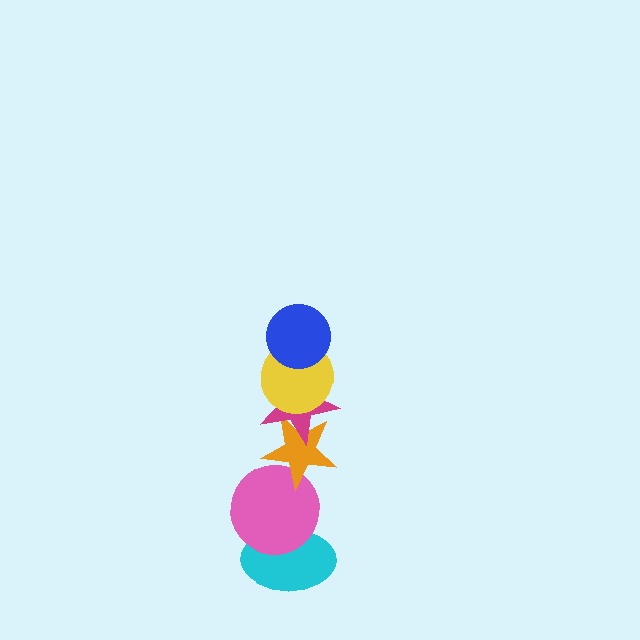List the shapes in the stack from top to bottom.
From top to bottom: the blue circle, the yellow circle, the magenta star, the orange star, the pink circle, the cyan ellipse.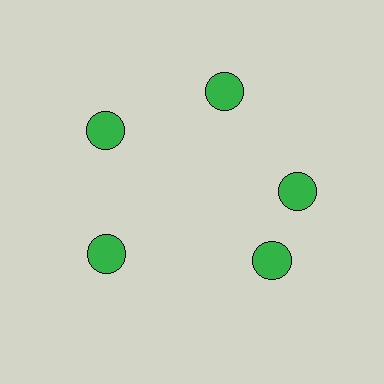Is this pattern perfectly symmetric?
No. The 5 green circles are arranged in a ring, but one element near the 5 o'clock position is rotated out of alignment along the ring, breaking the 5-fold rotational symmetry.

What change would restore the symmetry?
The symmetry would be restored by rotating it back into even spacing with its neighbors so that all 5 circles sit at equal angles and equal distance from the center.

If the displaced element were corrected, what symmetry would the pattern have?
It would have 5-fold rotational symmetry — the pattern would map onto itself every 72 degrees.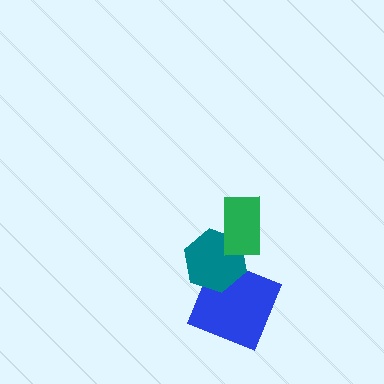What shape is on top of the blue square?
The teal hexagon is on top of the blue square.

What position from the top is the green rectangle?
The green rectangle is 1st from the top.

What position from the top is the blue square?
The blue square is 3rd from the top.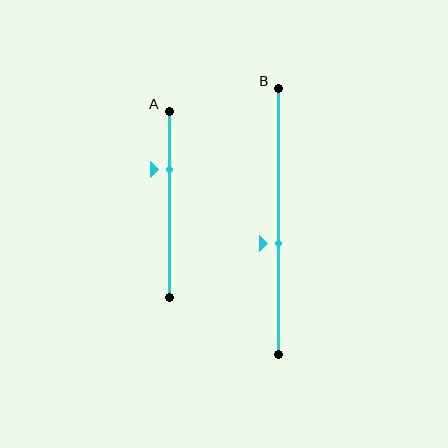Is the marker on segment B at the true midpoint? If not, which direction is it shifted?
No, the marker on segment B is shifted downward by about 8% of the segment length.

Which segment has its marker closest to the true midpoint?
Segment B has its marker closest to the true midpoint.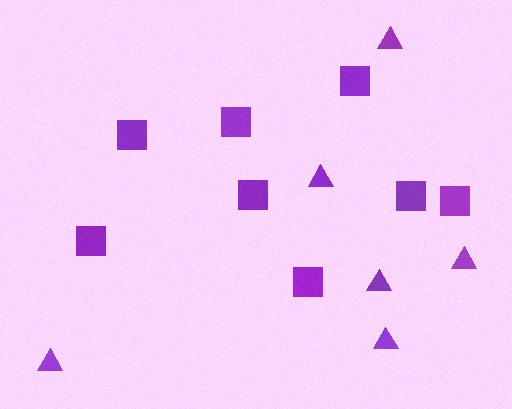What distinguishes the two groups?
There are 2 groups: one group of squares (8) and one group of triangles (6).